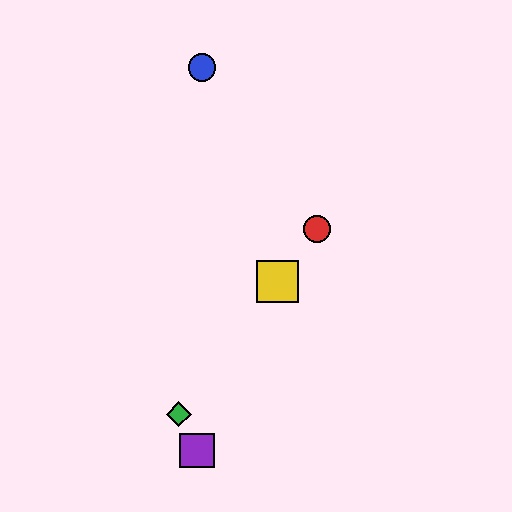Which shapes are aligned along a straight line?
The red circle, the green diamond, the yellow square are aligned along a straight line.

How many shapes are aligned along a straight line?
3 shapes (the red circle, the green diamond, the yellow square) are aligned along a straight line.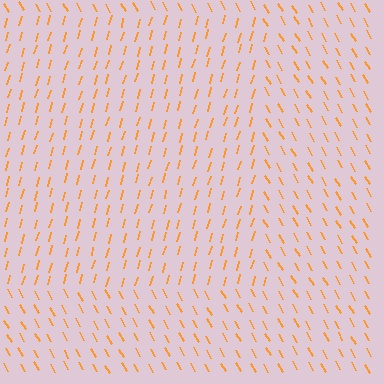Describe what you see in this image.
The image is filled with small orange line segments. A rectangle region in the image has lines oriented differently from the surrounding lines, creating a visible texture boundary.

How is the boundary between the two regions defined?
The boundary is defined purely by a change in line orientation (approximately 45 degrees difference). All lines are the same color and thickness.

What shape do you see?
I see a rectangle.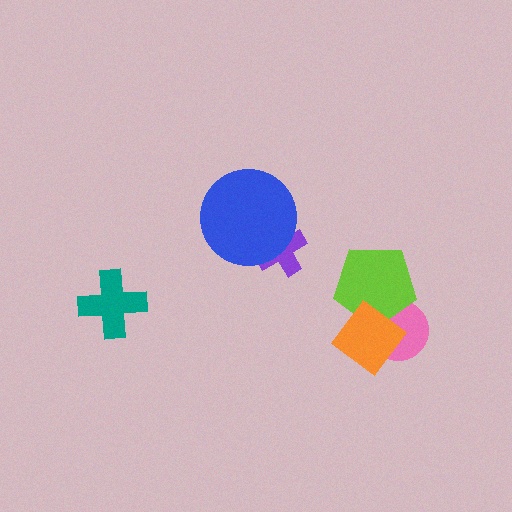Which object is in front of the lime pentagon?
The orange diamond is in front of the lime pentagon.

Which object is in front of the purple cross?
The blue circle is in front of the purple cross.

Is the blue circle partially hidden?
No, no other shape covers it.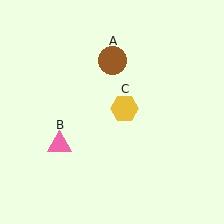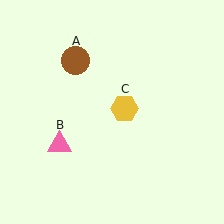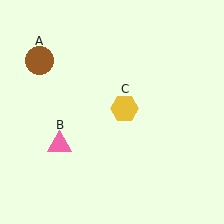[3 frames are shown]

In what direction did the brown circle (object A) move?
The brown circle (object A) moved left.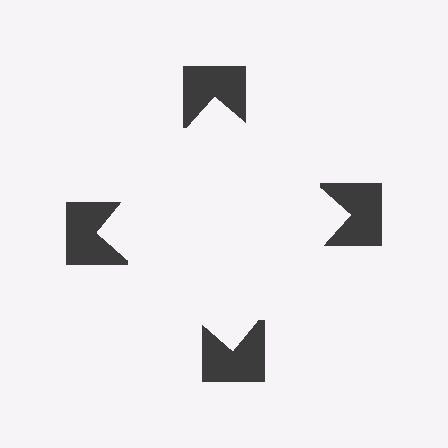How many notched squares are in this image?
There are 4 — one at each vertex of the illusory square.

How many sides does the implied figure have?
4 sides.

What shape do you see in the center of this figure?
An illusory square — its edges are inferred from the aligned wedge cuts in the notched squares, not physically drawn.